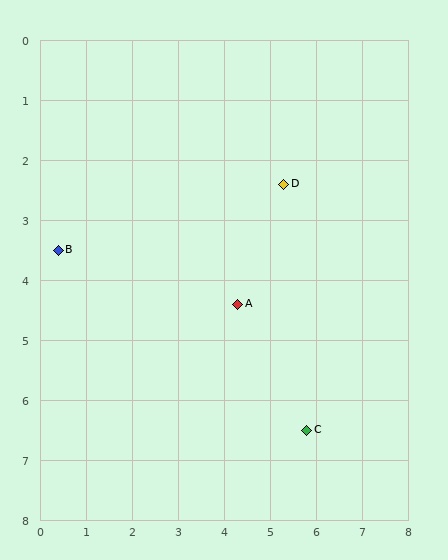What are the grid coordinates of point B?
Point B is at approximately (0.4, 3.5).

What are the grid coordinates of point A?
Point A is at approximately (4.3, 4.4).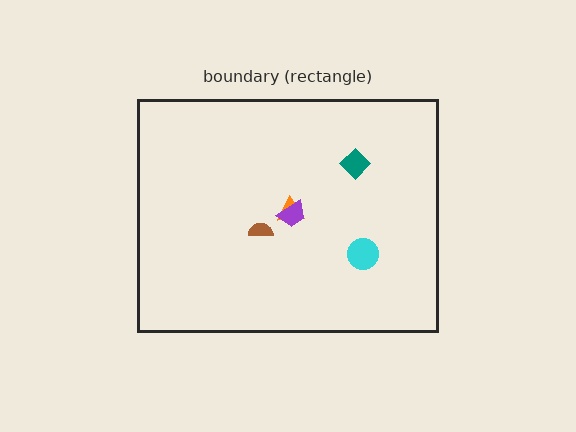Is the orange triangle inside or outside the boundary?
Inside.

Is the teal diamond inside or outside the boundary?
Inside.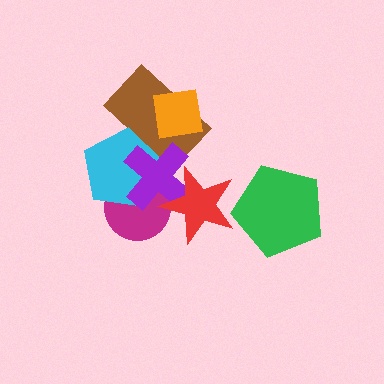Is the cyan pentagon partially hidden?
Yes, it is partially covered by another shape.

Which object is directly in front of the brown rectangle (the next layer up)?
The cyan pentagon is directly in front of the brown rectangle.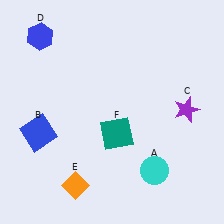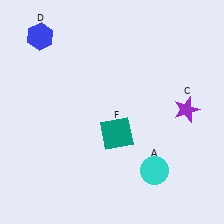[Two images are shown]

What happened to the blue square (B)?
The blue square (B) was removed in Image 2. It was in the bottom-left area of Image 1.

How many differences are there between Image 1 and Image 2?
There are 2 differences between the two images.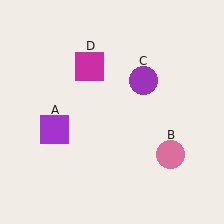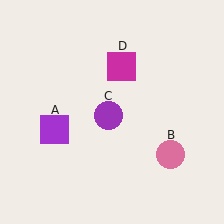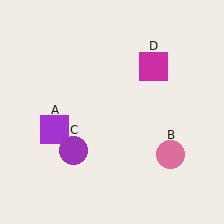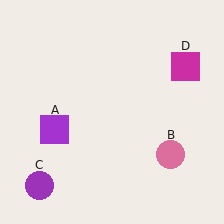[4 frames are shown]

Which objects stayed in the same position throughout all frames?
Purple square (object A) and pink circle (object B) remained stationary.